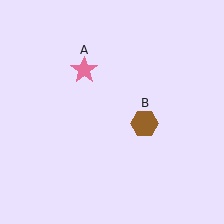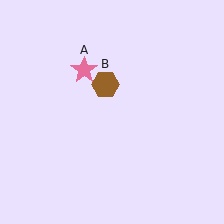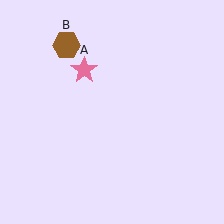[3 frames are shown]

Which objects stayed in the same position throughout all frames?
Pink star (object A) remained stationary.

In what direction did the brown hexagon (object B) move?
The brown hexagon (object B) moved up and to the left.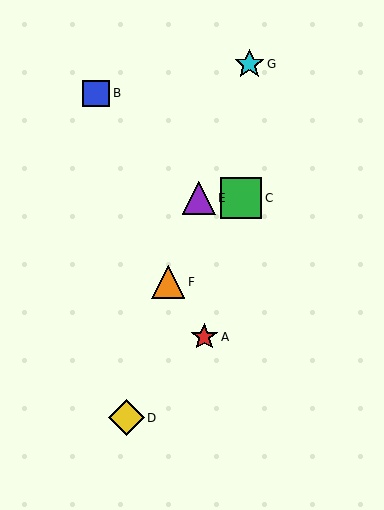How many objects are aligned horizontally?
2 objects (C, E) are aligned horizontally.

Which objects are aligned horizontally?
Objects C, E are aligned horizontally.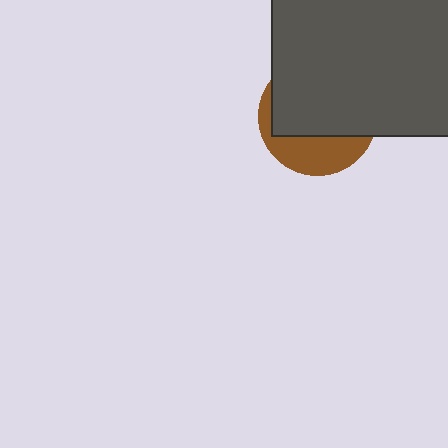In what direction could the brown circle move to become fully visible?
The brown circle could move down. That would shift it out from behind the dark gray square entirely.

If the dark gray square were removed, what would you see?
You would see the complete brown circle.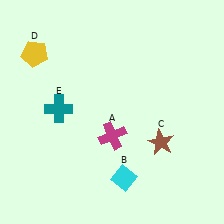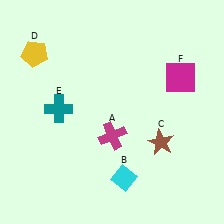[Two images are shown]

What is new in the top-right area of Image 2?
A magenta square (F) was added in the top-right area of Image 2.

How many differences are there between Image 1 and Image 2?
There is 1 difference between the two images.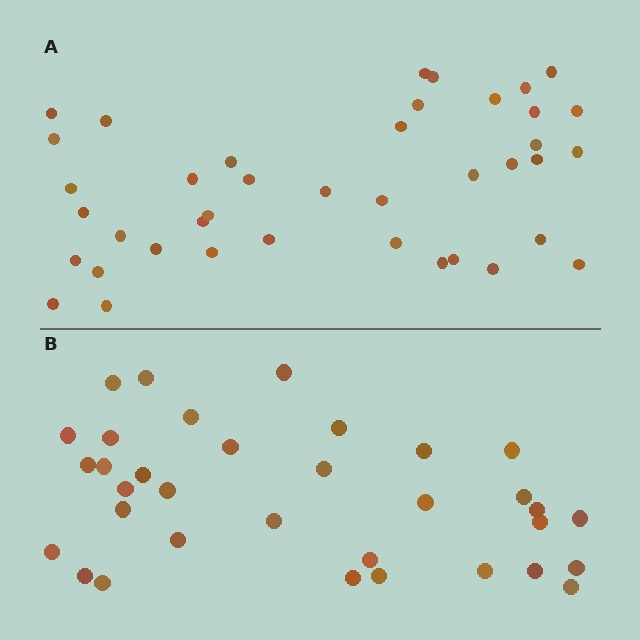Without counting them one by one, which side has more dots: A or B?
Region A (the top region) has more dots.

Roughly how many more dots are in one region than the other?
Region A has about 6 more dots than region B.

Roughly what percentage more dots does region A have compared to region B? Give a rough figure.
About 20% more.